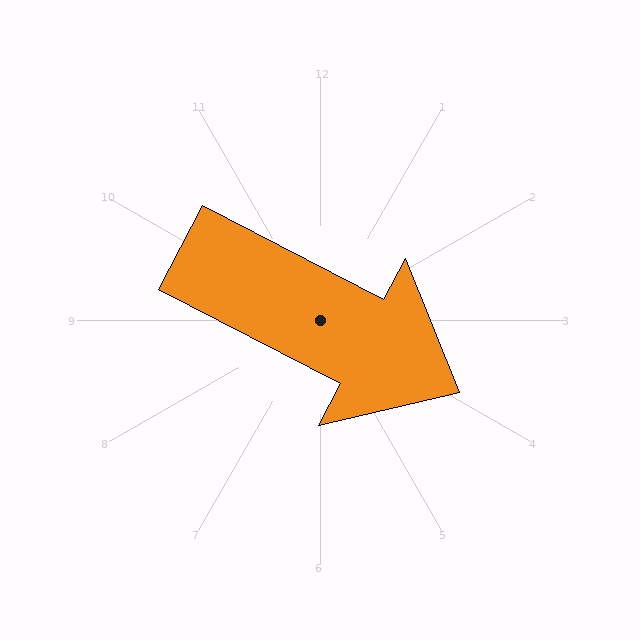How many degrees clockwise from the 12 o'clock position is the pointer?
Approximately 117 degrees.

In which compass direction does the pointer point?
Southeast.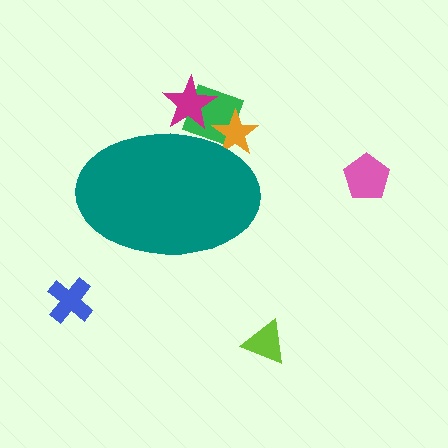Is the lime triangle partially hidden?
No, the lime triangle is fully visible.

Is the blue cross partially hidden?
No, the blue cross is fully visible.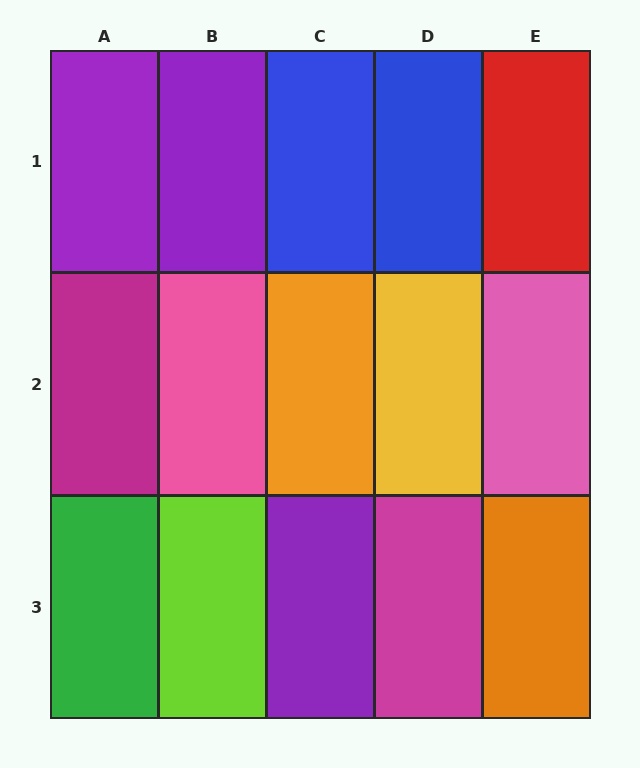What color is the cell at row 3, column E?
Orange.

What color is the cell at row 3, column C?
Purple.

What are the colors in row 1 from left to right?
Purple, purple, blue, blue, red.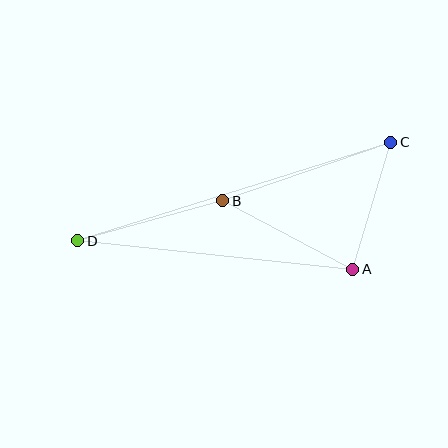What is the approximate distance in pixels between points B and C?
The distance between B and C is approximately 178 pixels.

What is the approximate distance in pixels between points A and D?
The distance between A and D is approximately 276 pixels.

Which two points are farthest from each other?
Points C and D are farthest from each other.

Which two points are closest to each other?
Points A and C are closest to each other.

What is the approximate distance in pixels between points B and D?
The distance between B and D is approximately 150 pixels.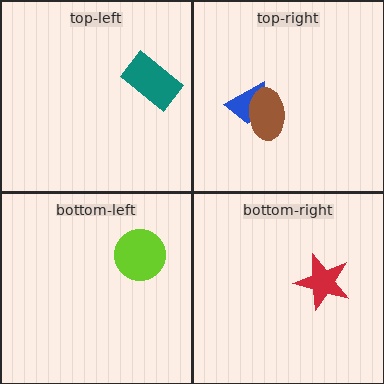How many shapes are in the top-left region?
1.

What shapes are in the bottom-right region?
The red star.